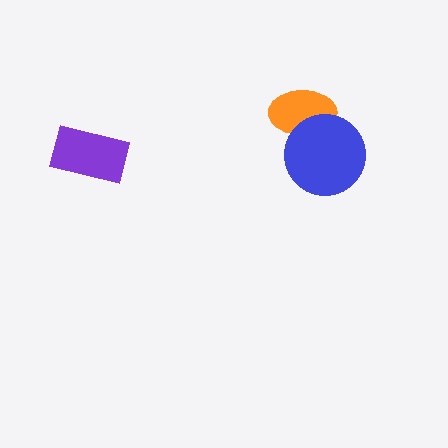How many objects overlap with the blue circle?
1 object overlaps with the blue circle.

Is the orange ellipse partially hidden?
Yes, it is partially covered by another shape.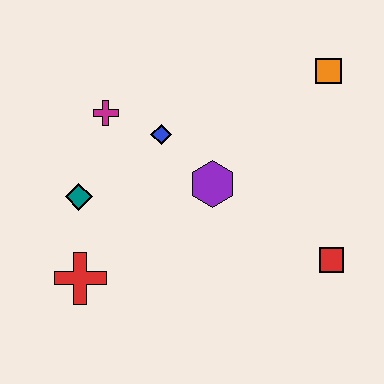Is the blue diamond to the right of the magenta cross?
Yes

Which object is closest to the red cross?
The teal diamond is closest to the red cross.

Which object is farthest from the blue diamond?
The red square is farthest from the blue diamond.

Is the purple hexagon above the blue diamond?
No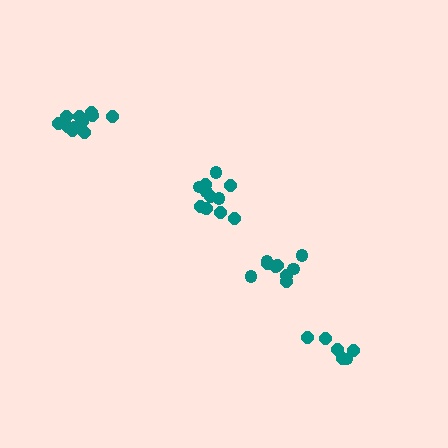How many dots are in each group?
Group 1: 9 dots, Group 2: 11 dots, Group 3: 6 dots, Group 4: 12 dots (38 total).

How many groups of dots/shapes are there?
There are 4 groups.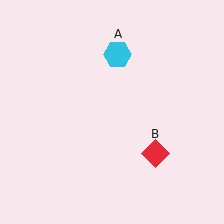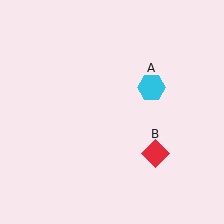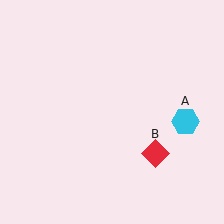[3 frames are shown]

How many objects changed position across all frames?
1 object changed position: cyan hexagon (object A).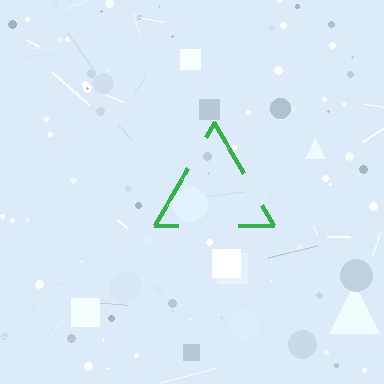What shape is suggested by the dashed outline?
The dashed outline suggests a triangle.